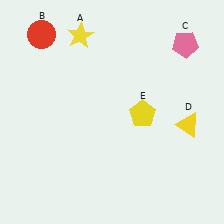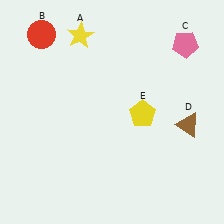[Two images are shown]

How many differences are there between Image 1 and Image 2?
There is 1 difference between the two images.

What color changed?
The triangle (D) changed from yellow in Image 1 to brown in Image 2.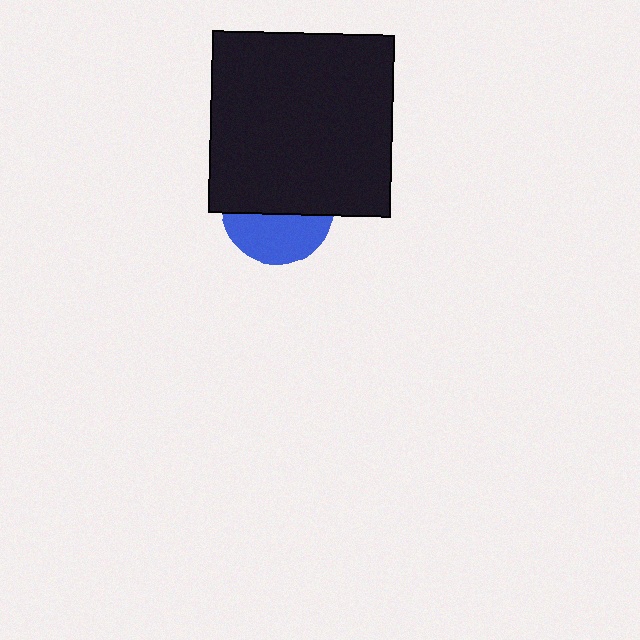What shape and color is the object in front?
The object in front is a black square.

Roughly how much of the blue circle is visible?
A small part of it is visible (roughly 44%).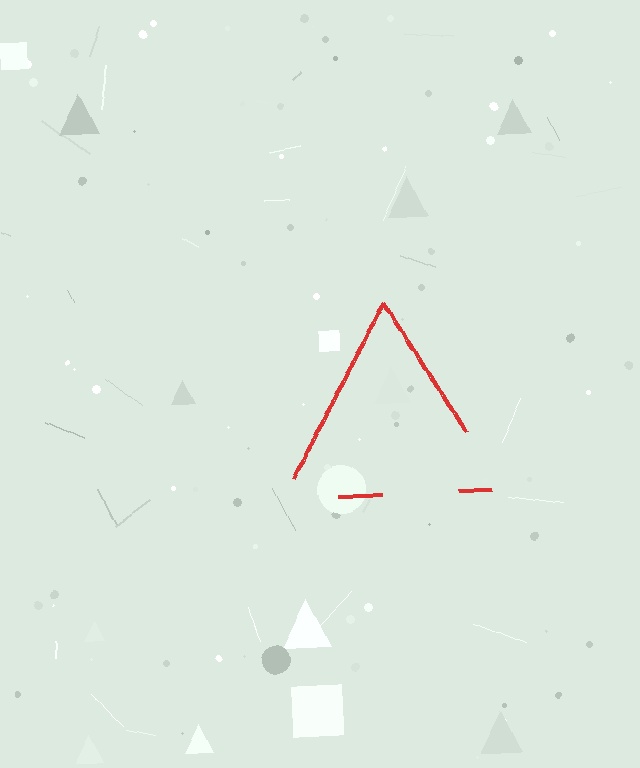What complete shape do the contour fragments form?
The contour fragments form a triangle.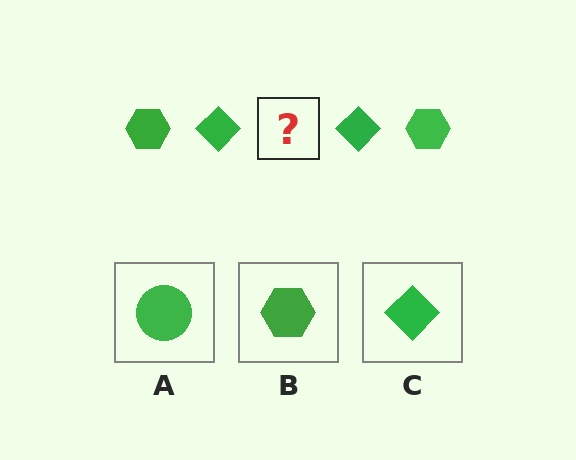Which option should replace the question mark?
Option B.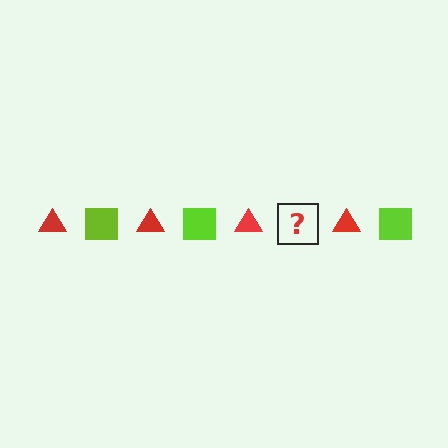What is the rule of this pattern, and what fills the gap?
The rule is that the pattern alternates between red triangle and lime square. The gap should be filled with a lime square.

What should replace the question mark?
The question mark should be replaced with a lime square.